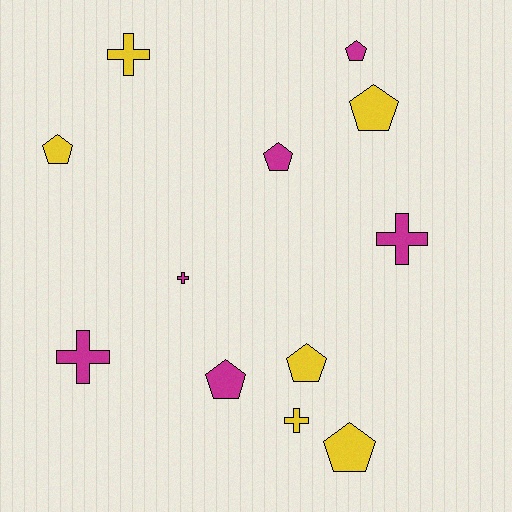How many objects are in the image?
There are 12 objects.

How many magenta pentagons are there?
There are 3 magenta pentagons.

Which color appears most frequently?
Yellow, with 6 objects.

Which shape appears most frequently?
Pentagon, with 7 objects.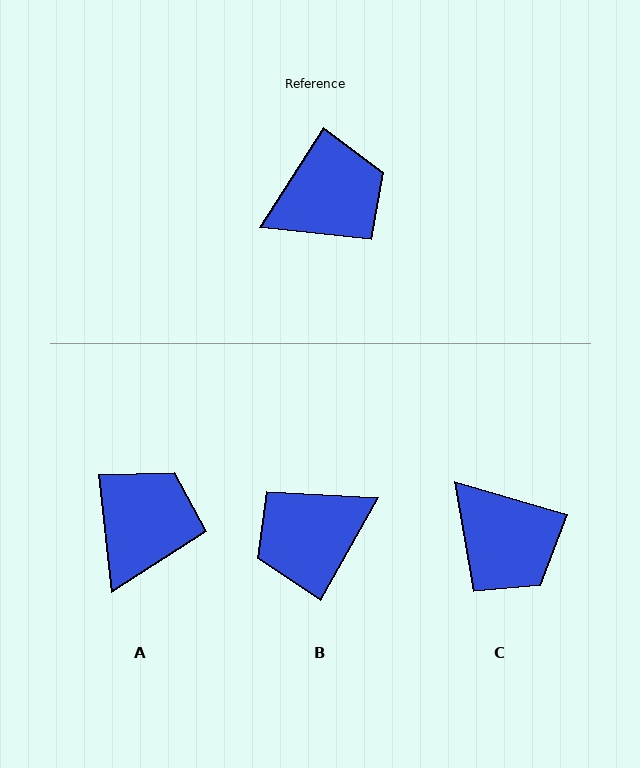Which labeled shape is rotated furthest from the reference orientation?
B, about 177 degrees away.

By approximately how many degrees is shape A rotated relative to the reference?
Approximately 39 degrees counter-clockwise.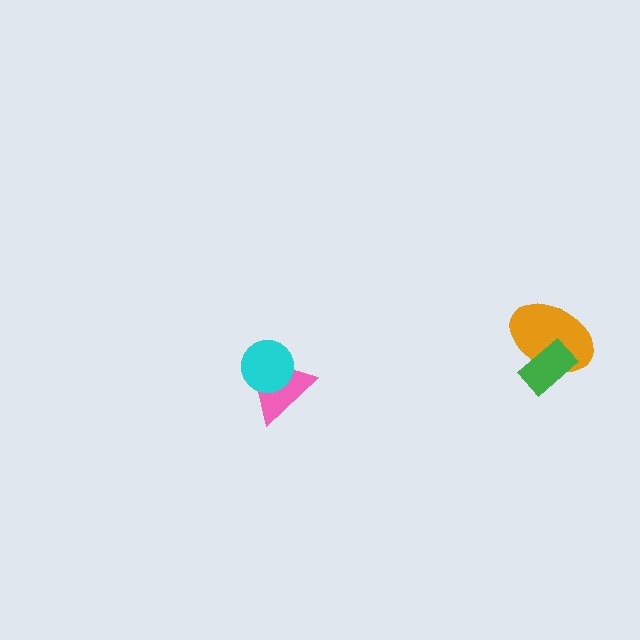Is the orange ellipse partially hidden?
Yes, it is partially covered by another shape.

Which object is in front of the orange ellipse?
The green rectangle is in front of the orange ellipse.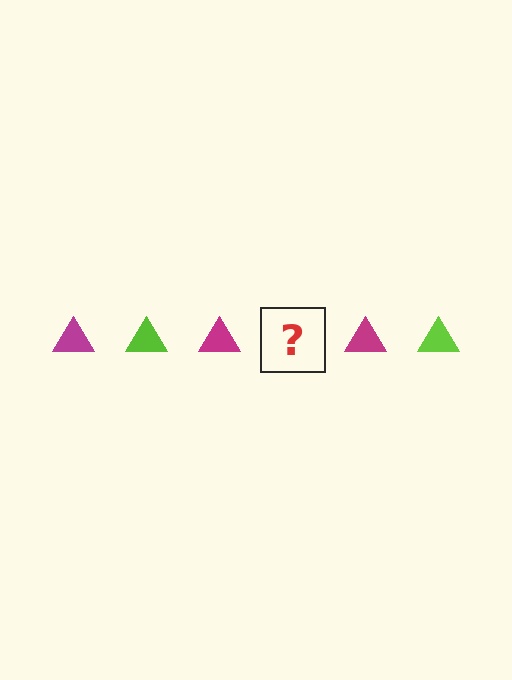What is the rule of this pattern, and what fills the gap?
The rule is that the pattern cycles through magenta, lime triangles. The gap should be filled with a lime triangle.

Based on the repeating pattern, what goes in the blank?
The blank should be a lime triangle.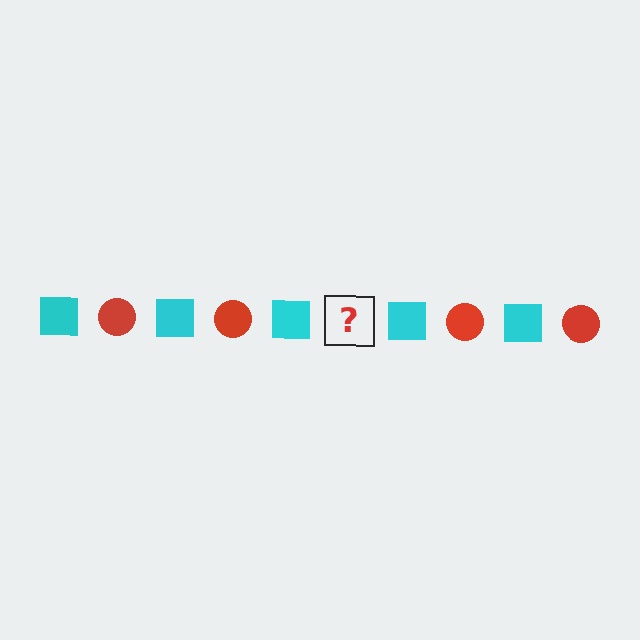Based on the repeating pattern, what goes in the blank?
The blank should be a red circle.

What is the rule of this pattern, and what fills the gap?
The rule is that the pattern alternates between cyan square and red circle. The gap should be filled with a red circle.